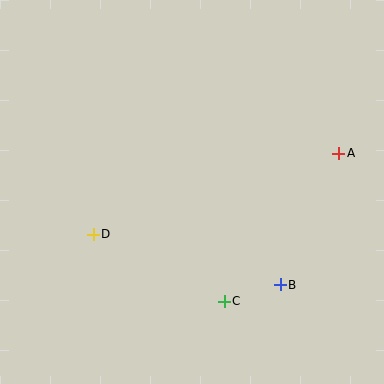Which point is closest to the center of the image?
Point D at (93, 234) is closest to the center.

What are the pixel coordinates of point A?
Point A is at (339, 153).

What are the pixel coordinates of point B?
Point B is at (280, 285).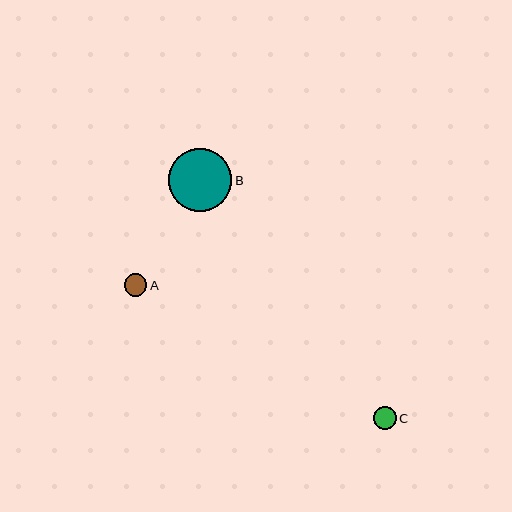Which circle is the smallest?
Circle A is the smallest with a size of approximately 23 pixels.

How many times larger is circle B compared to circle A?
Circle B is approximately 2.8 times the size of circle A.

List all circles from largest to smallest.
From largest to smallest: B, C, A.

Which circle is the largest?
Circle B is the largest with a size of approximately 63 pixels.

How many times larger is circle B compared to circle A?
Circle B is approximately 2.8 times the size of circle A.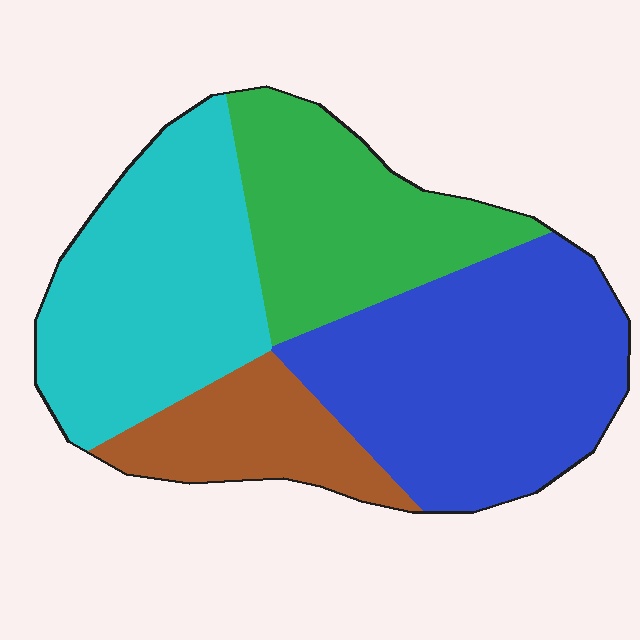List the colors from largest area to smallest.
From largest to smallest: blue, cyan, green, brown.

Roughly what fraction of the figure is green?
Green takes up between a sixth and a third of the figure.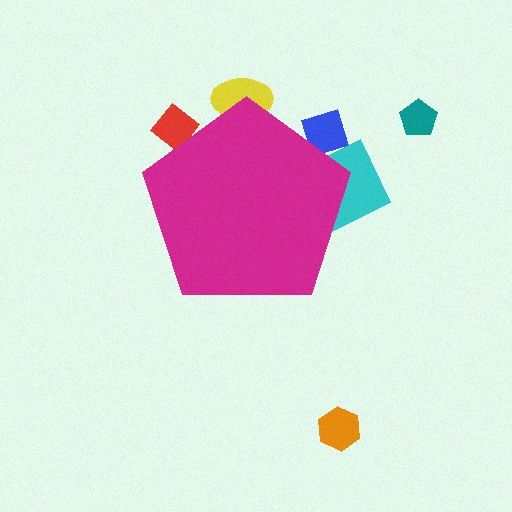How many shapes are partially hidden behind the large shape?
4 shapes are partially hidden.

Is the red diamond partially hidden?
Yes, the red diamond is partially hidden behind the magenta pentagon.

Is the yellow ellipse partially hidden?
Yes, the yellow ellipse is partially hidden behind the magenta pentagon.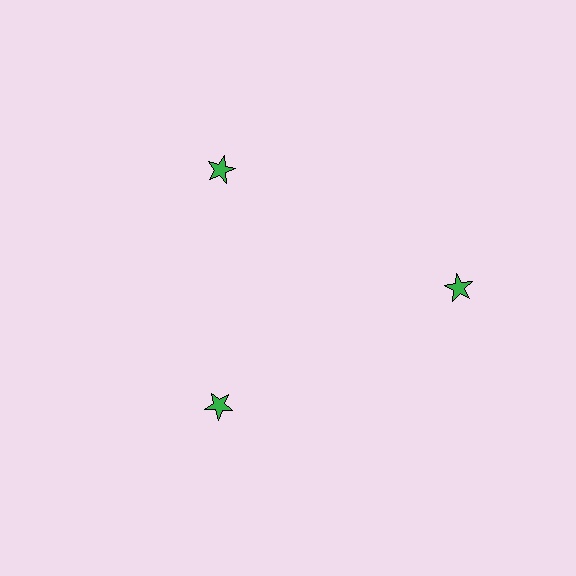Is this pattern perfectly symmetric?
No. The 3 green stars are arranged in a ring, but one element near the 3 o'clock position is pushed outward from the center, breaking the 3-fold rotational symmetry.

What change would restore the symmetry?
The symmetry would be restored by moving it inward, back onto the ring so that all 3 stars sit at equal angles and equal distance from the center.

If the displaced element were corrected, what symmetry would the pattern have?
It would have 3-fold rotational symmetry — the pattern would map onto itself every 120 degrees.